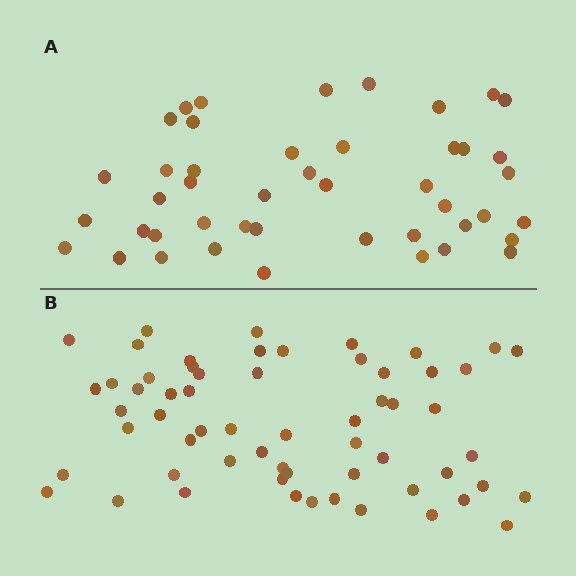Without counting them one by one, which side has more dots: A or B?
Region B (the bottom region) has more dots.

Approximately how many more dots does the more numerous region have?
Region B has approximately 15 more dots than region A.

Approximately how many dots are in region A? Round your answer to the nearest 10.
About 40 dots. (The exact count is 45, which rounds to 40.)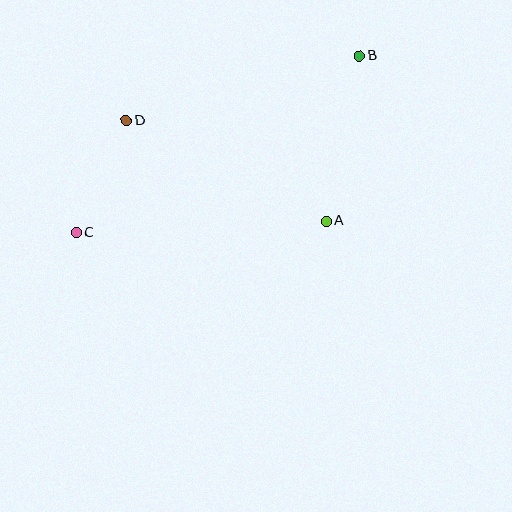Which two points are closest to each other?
Points C and D are closest to each other.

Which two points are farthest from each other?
Points B and C are farthest from each other.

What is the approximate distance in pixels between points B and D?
The distance between B and D is approximately 242 pixels.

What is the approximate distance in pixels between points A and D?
The distance between A and D is approximately 224 pixels.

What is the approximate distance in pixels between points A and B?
The distance between A and B is approximately 168 pixels.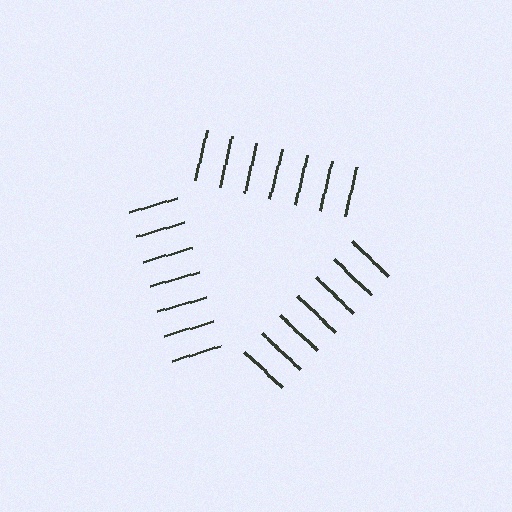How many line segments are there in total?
21 — 7 along each of the 3 edges.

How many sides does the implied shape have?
3 sides — the line-ends trace a triangle.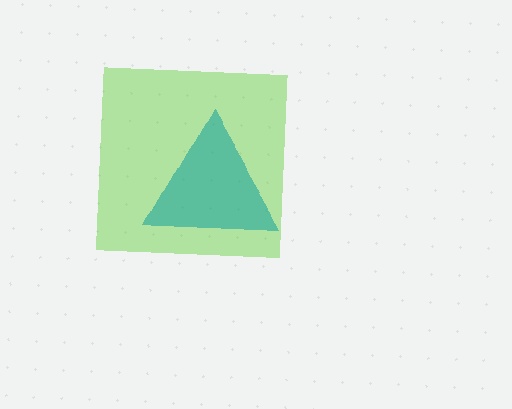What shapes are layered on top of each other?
The layered shapes are: a lime square, a teal triangle.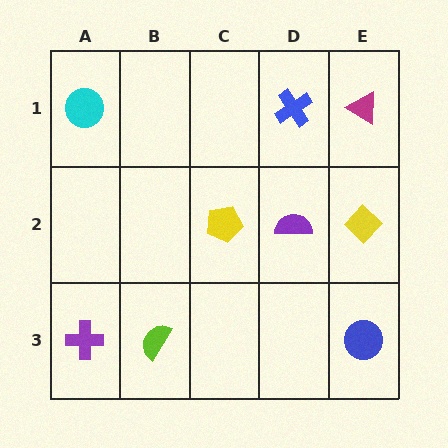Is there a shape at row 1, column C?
No, that cell is empty.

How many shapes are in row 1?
3 shapes.